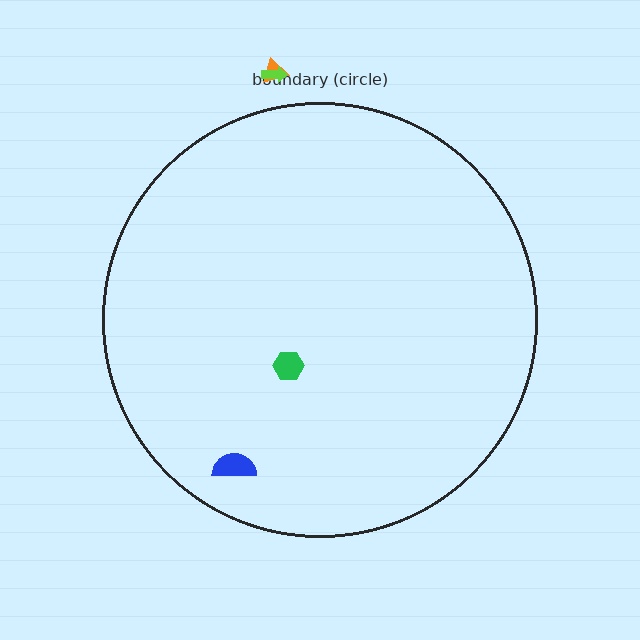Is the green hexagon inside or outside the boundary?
Inside.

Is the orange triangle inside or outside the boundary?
Outside.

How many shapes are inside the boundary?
2 inside, 2 outside.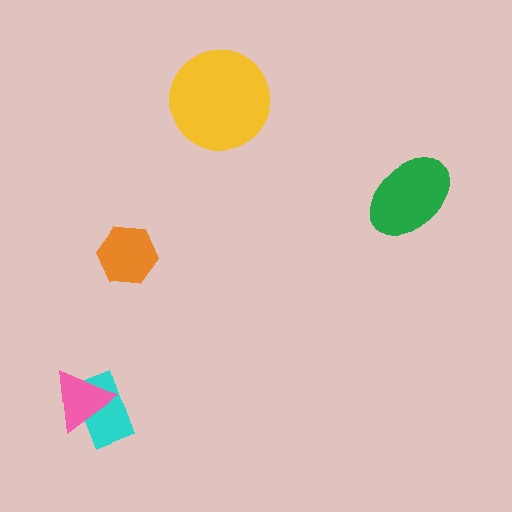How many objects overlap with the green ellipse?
0 objects overlap with the green ellipse.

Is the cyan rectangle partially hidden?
Yes, it is partially covered by another shape.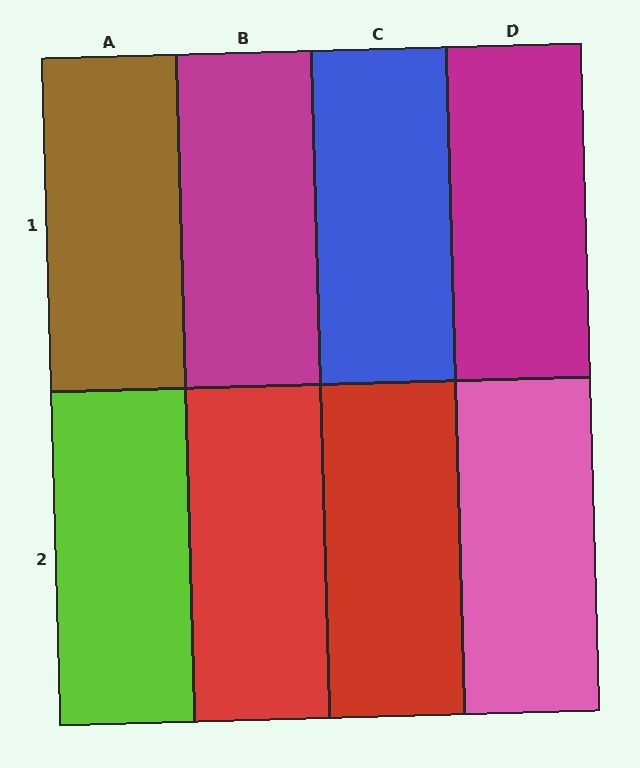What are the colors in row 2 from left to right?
Lime, red, red, pink.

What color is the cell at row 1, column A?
Brown.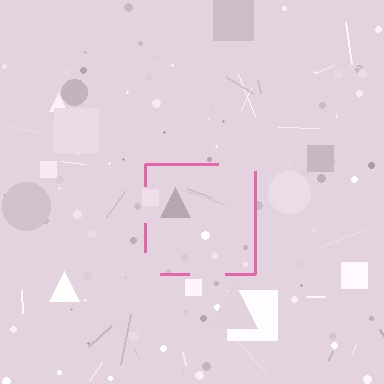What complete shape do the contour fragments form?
The contour fragments form a square.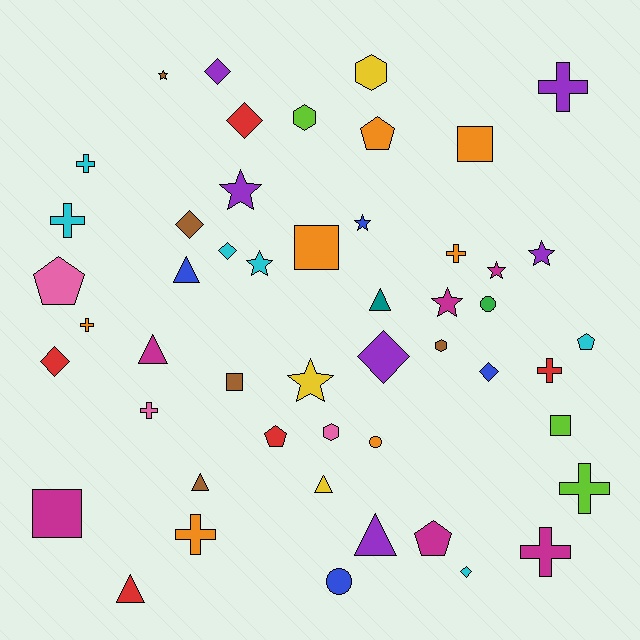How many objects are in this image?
There are 50 objects.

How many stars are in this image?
There are 8 stars.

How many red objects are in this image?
There are 5 red objects.